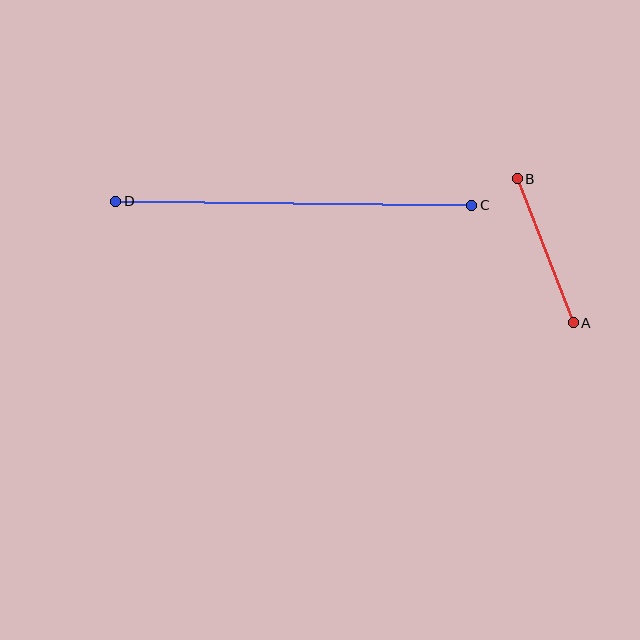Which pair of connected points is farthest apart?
Points C and D are farthest apart.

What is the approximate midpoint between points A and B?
The midpoint is at approximately (545, 251) pixels.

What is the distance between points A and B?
The distance is approximately 154 pixels.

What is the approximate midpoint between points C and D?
The midpoint is at approximately (294, 203) pixels.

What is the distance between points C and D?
The distance is approximately 356 pixels.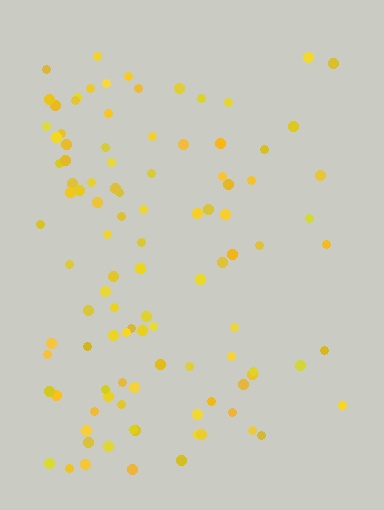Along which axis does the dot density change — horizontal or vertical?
Horizontal.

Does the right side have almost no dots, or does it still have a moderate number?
Still a moderate number, just noticeably fewer than the left.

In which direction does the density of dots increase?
From right to left, with the left side densest.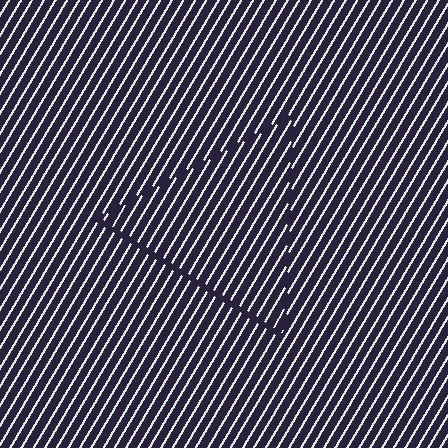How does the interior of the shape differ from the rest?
The interior of the shape contains the same grating, shifted by half a period — the contour is defined by the phase discontinuity where line-ends from the inner and outer gratings abut.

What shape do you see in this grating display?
An illusory triangle. The interior of the shape contains the same grating, shifted by half a period — the contour is defined by the phase discontinuity where line-ends from the inner and outer gratings abut.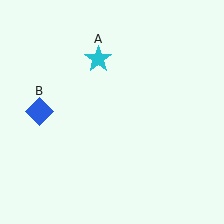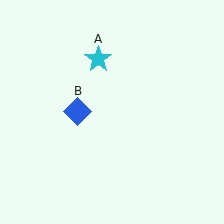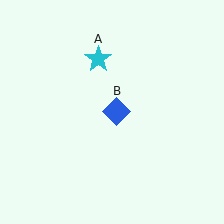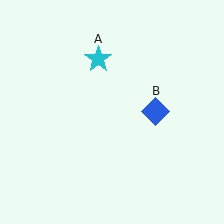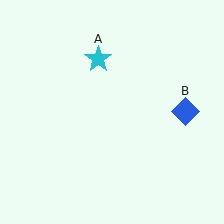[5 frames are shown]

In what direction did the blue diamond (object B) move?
The blue diamond (object B) moved right.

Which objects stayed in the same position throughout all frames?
Cyan star (object A) remained stationary.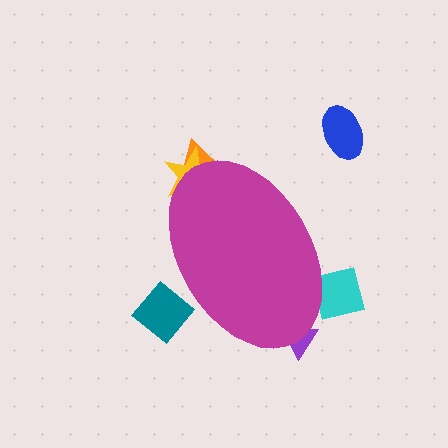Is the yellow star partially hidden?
Yes, the yellow star is partially hidden behind the magenta ellipse.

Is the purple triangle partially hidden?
Yes, the purple triangle is partially hidden behind the magenta ellipse.